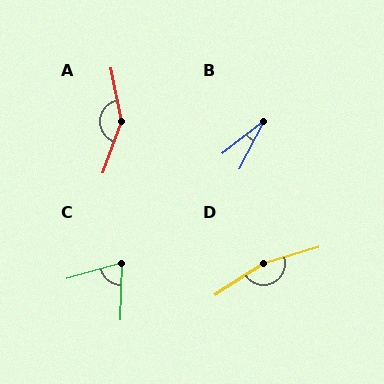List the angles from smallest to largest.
B (25°), C (72°), A (150°), D (164°).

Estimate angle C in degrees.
Approximately 72 degrees.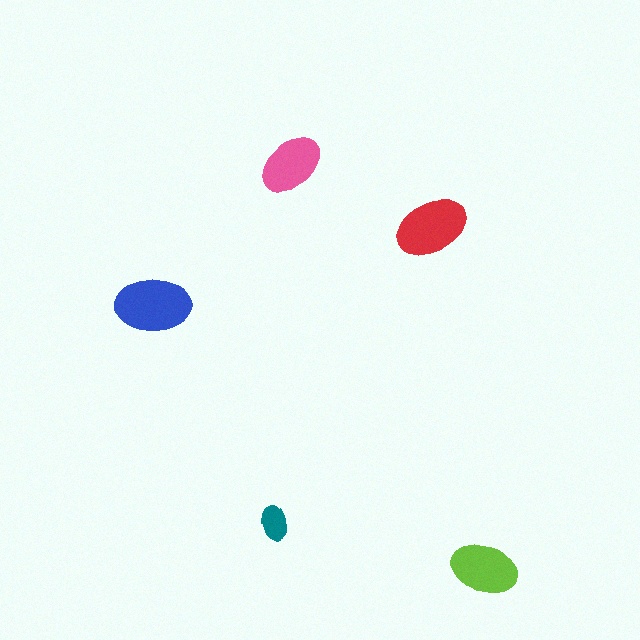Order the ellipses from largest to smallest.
the blue one, the red one, the lime one, the pink one, the teal one.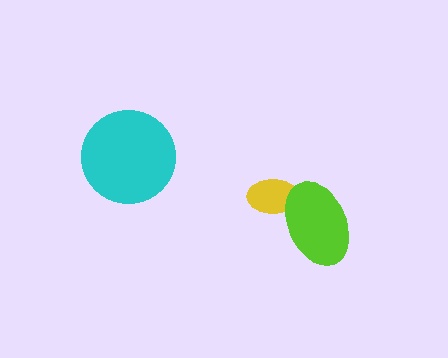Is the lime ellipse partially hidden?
No, no other shape covers it.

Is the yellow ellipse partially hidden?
Yes, it is partially covered by another shape.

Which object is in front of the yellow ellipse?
The lime ellipse is in front of the yellow ellipse.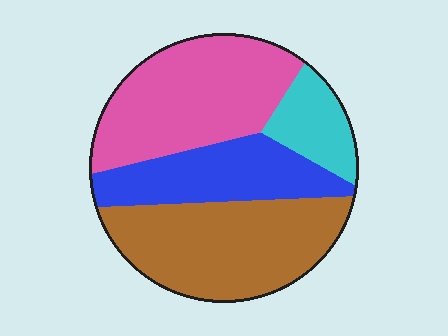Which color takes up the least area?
Cyan, at roughly 10%.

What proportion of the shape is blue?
Blue takes up about one fifth (1/5) of the shape.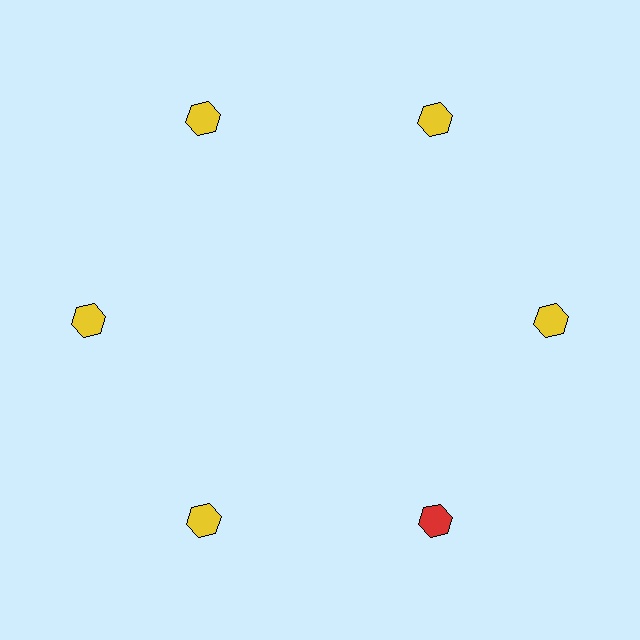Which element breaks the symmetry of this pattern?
The red hexagon at roughly the 5 o'clock position breaks the symmetry. All other shapes are yellow hexagons.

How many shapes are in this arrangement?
There are 6 shapes arranged in a ring pattern.